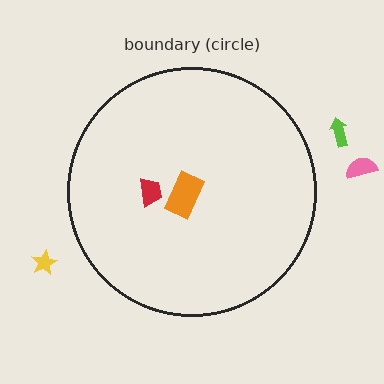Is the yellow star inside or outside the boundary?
Outside.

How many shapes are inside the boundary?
2 inside, 3 outside.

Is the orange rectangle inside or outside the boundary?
Inside.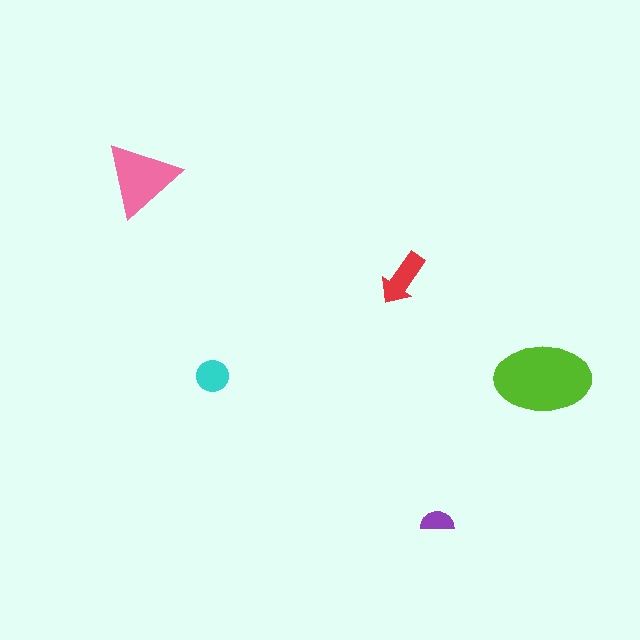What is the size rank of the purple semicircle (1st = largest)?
5th.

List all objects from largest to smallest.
The lime ellipse, the pink triangle, the red arrow, the cyan circle, the purple semicircle.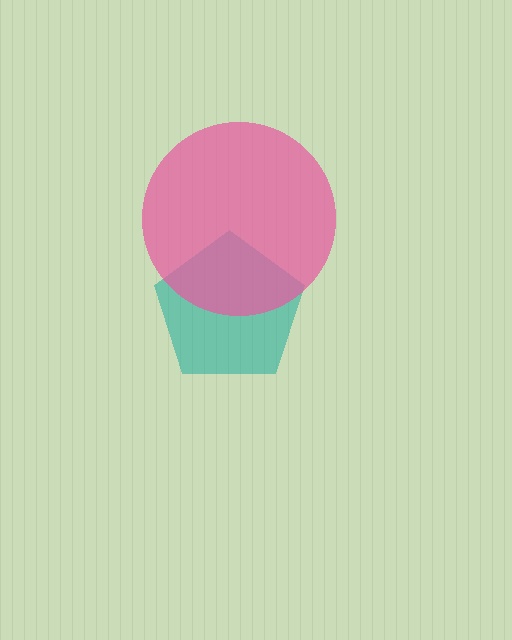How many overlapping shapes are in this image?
There are 2 overlapping shapes in the image.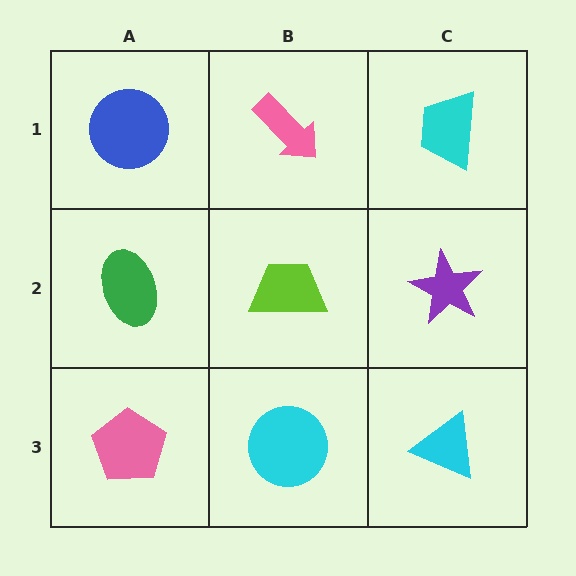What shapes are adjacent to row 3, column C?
A purple star (row 2, column C), a cyan circle (row 3, column B).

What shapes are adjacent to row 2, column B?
A pink arrow (row 1, column B), a cyan circle (row 3, column B), a green ellipse (row 2, column A), a purple star (row 2, column C).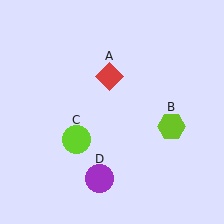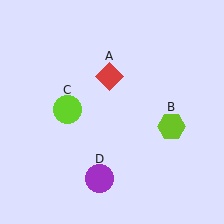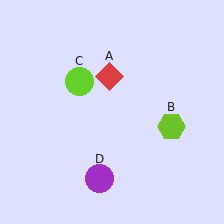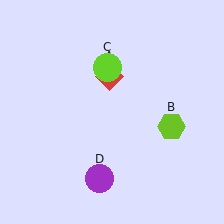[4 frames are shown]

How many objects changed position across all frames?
1 object changed position: lime circle (object C).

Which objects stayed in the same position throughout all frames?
Red diamond (object A) and lime hexagon (object B) and purple circle (object D) remained stationary.